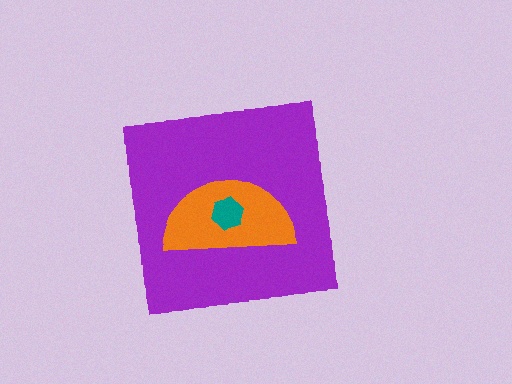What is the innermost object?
The teal hexagon.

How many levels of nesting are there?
3.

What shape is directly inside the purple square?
The orange semicircle.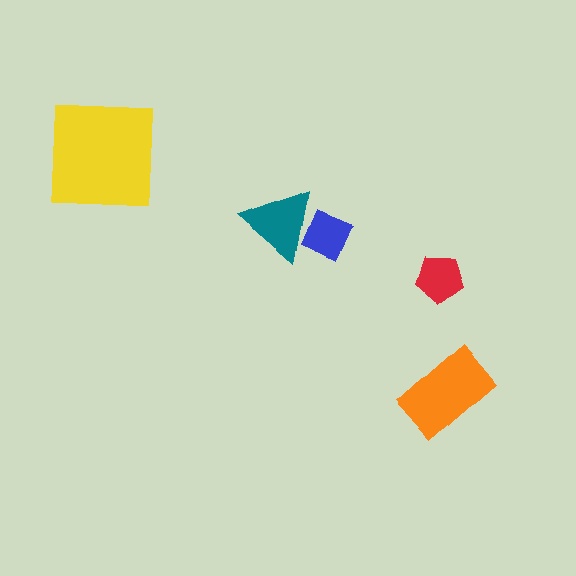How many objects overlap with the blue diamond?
1 object overlaps with the blue diamond.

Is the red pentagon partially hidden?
No, no other shape covers it.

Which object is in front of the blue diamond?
The teal triangle is in front of the blue diamond.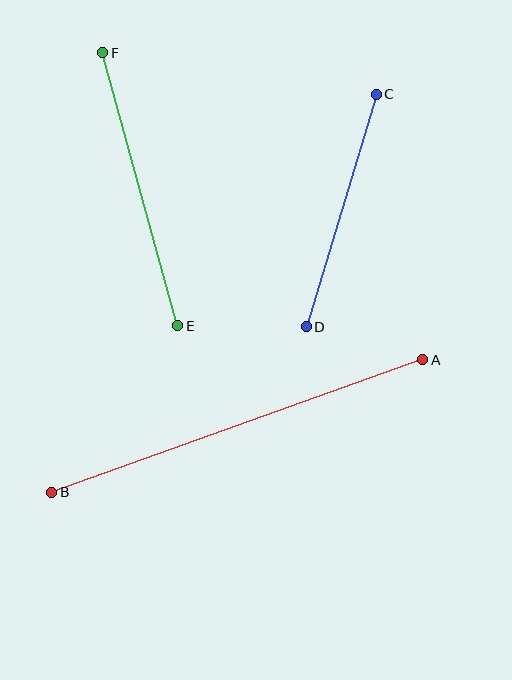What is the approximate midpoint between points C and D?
The midpoint is at approximately (341, 211) pixels.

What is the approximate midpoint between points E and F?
The midpoint is at approximately (140, 189) pixels.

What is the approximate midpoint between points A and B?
The midpoint is at approximately (237, 426) pixels.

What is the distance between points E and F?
The distance is approximately 283 pixels.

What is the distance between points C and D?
The distance is approximately 243 pixels.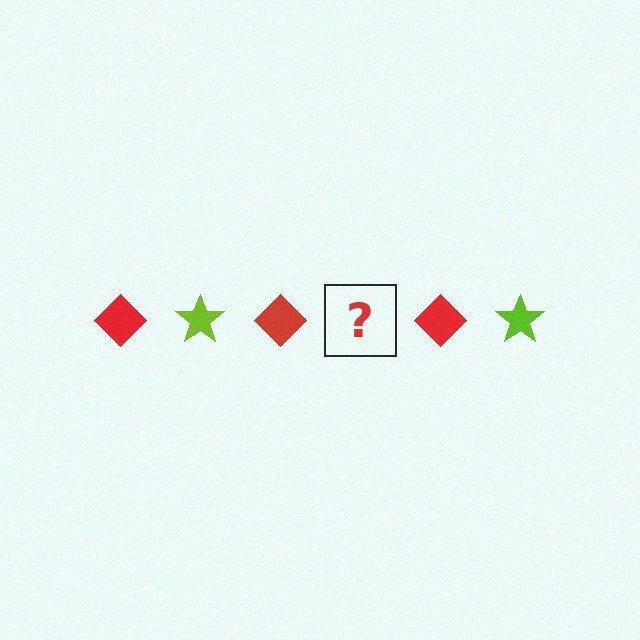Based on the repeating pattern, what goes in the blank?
The blank should be a lime star.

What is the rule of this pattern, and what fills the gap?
The rule is that the pattern alternates between red diamond and lime star. The gap should be filled with a lime star.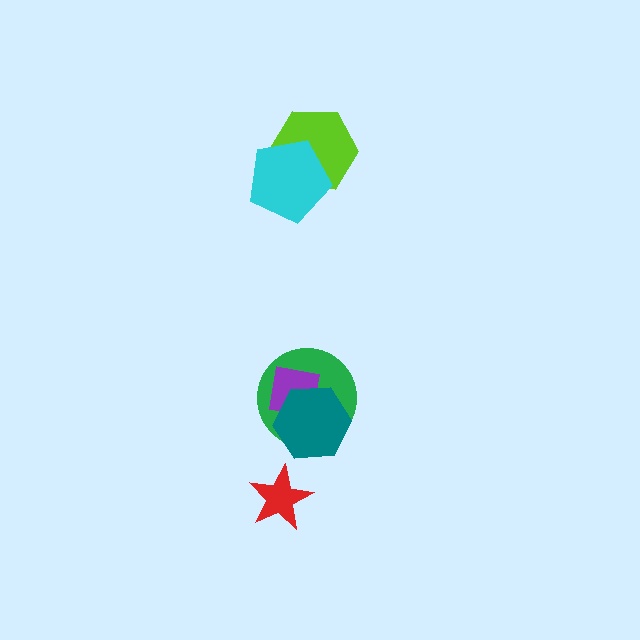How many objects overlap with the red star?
0 objects overlap with the red star.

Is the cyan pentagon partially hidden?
No, no other shape covers it.